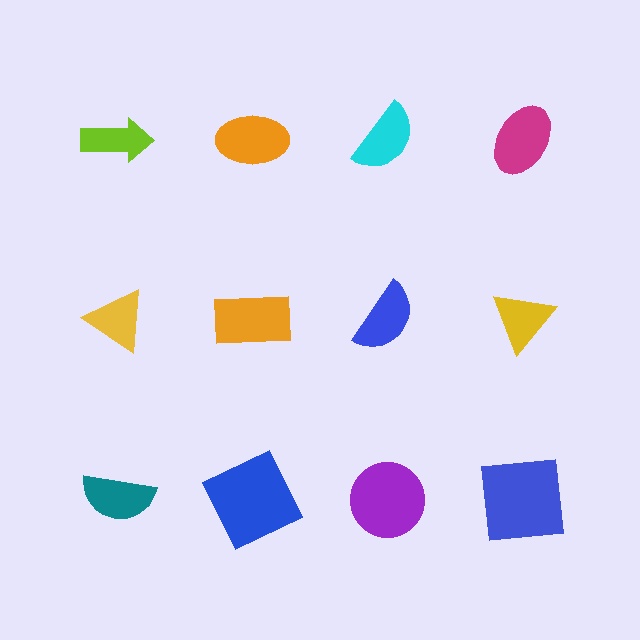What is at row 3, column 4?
A blue square.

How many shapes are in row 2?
4 shapes.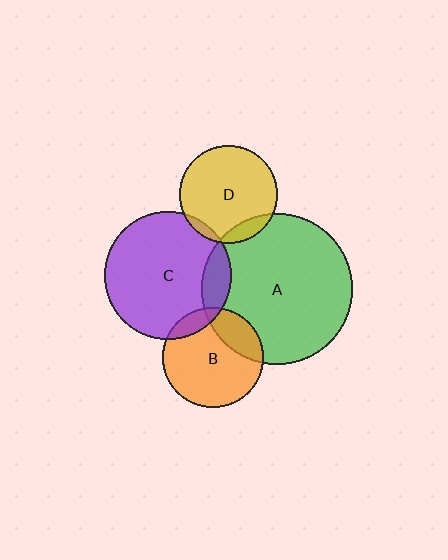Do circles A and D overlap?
Yes.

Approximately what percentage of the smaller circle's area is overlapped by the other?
Approximately 10%.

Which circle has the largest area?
Circle A (green).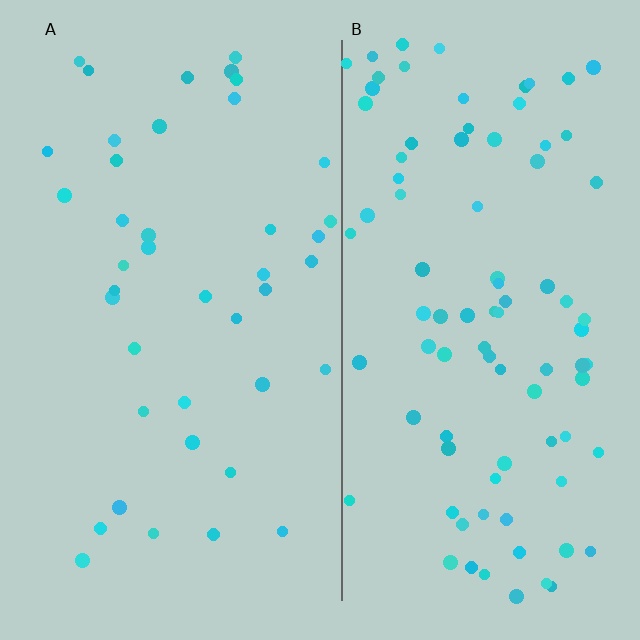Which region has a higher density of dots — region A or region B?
B (the right).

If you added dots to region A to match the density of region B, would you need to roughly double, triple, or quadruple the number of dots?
Approximately double.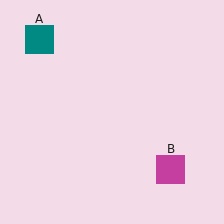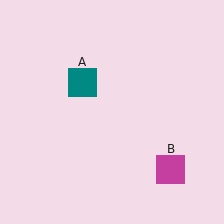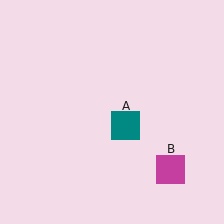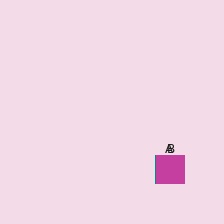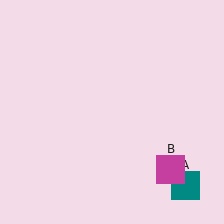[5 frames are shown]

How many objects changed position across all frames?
1 object changed position: teal square (object A).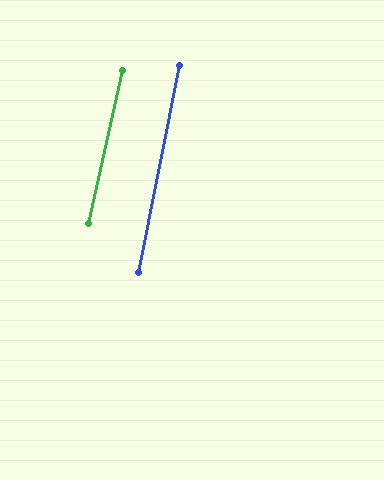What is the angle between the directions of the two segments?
Approximately 1 degree.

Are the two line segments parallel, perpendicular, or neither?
Parallel — their directions differ by only 1.2°.